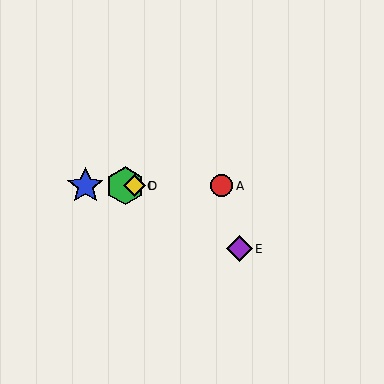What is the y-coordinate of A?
Object A is at y≈186.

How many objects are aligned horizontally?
4 objects (A, B, C, D) are aligned horizontally.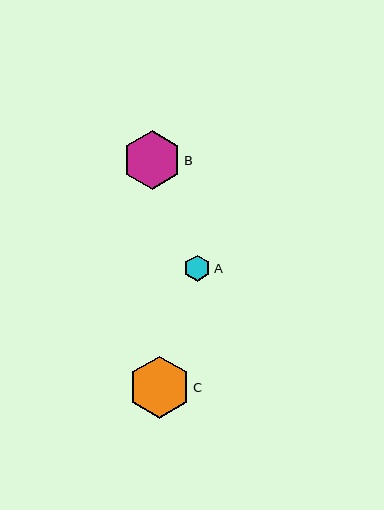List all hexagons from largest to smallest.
From largest to smallest: C, B, A.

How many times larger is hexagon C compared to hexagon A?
Hexagon C is approximately 2.4 times the size of hexagon A.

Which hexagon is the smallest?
Hexagon A is the smallest with a size of approximately 26 pixels.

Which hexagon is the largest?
Hexagon C is the largest with a size of approximately 62 pixels.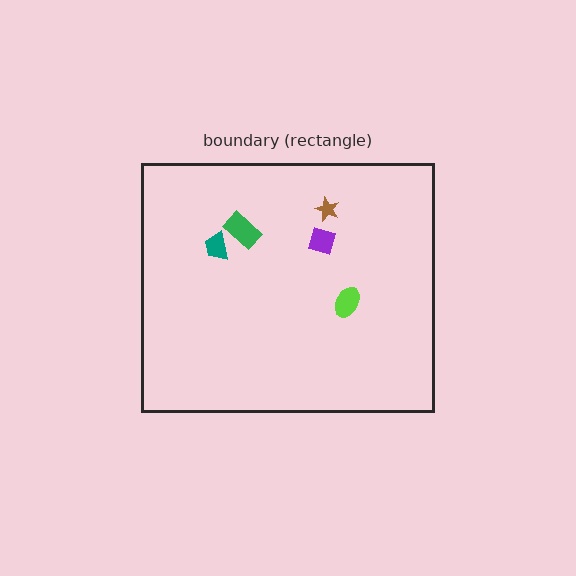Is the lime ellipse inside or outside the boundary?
Inside.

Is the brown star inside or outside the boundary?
Inside.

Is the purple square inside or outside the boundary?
Inside.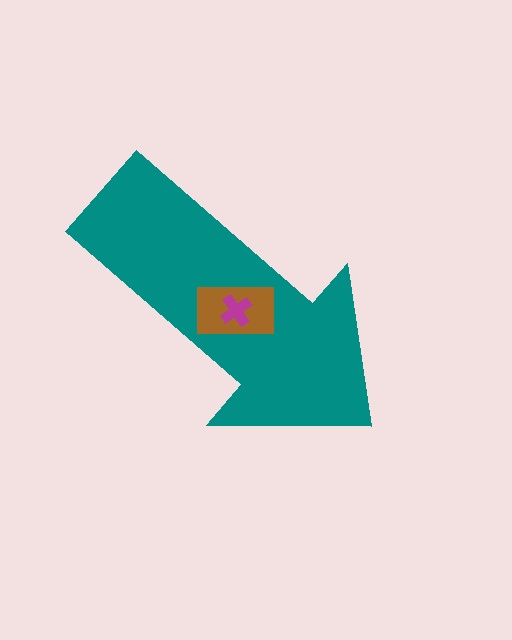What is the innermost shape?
The magenta cross.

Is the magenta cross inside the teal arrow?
Yes.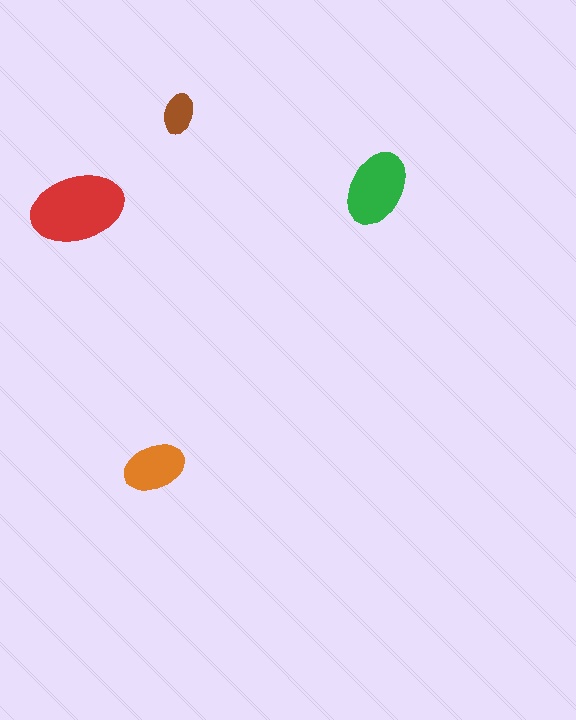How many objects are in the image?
There are 4 objects in the image.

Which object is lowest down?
The orange ellipse is bottommost.